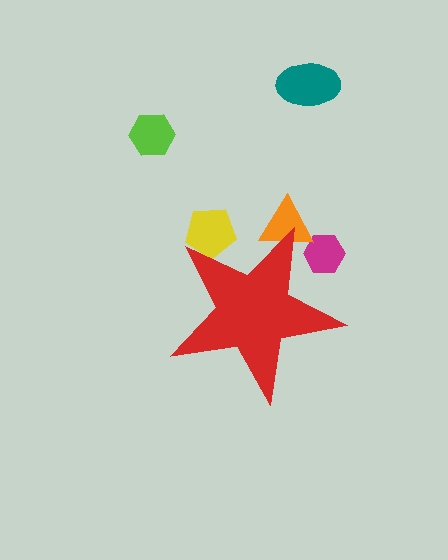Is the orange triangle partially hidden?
Yes, the orange triangle is partially hidden behind the red star.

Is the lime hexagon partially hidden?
No, the lime hexagon is fully visible.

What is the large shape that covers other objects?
A red star.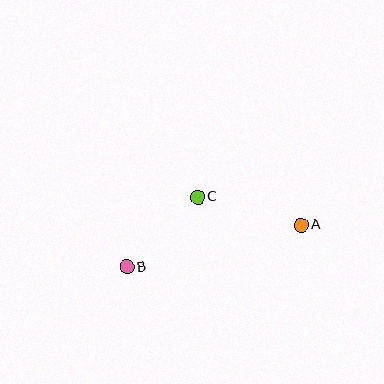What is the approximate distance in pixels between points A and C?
The distance between A and C is approximately 107 pixels.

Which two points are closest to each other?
Points B and C are closest to each other.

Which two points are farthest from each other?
Points A and B are farthest from each other.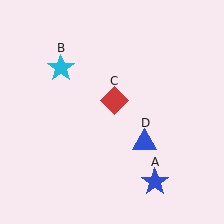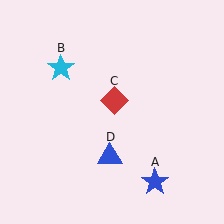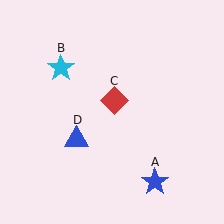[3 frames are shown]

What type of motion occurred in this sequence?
The blue triangle (object D) rotated clockwise around the center of the scene.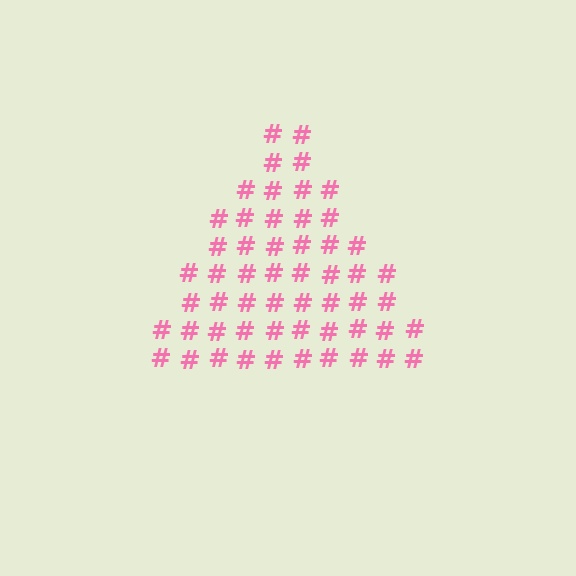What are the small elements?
The small elements are hash symbols.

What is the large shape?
The large shape is a triangle.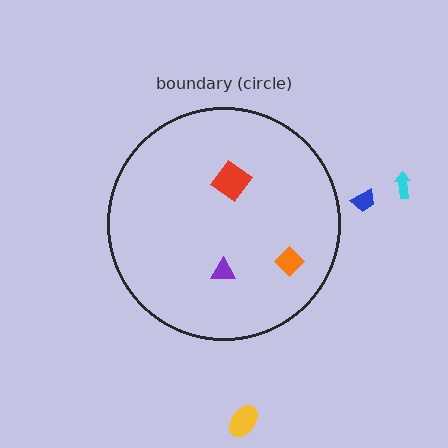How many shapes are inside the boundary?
3 inside, 3 outside.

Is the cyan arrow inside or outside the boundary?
Outside.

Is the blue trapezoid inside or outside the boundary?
Outside.